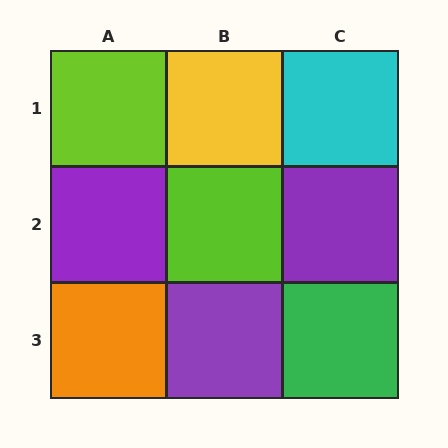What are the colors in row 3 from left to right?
Orange, purple, green.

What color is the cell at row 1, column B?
Yellow.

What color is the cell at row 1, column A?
Lime.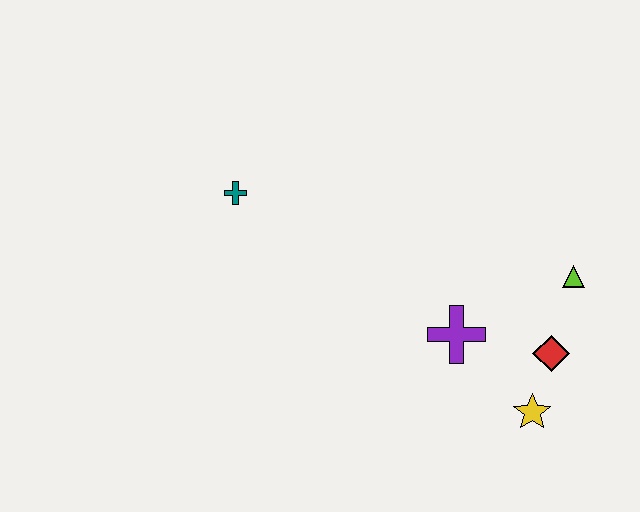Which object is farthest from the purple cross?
The teal cross is farthest from the purple cross.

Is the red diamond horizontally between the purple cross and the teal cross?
No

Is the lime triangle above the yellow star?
Yes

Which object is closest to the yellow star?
The red diamond is closest to the yellow star.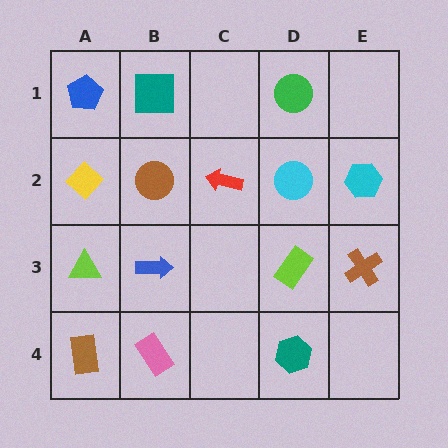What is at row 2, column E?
A cyan hexagon.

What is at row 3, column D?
A lime rectangle.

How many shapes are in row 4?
3 shapes.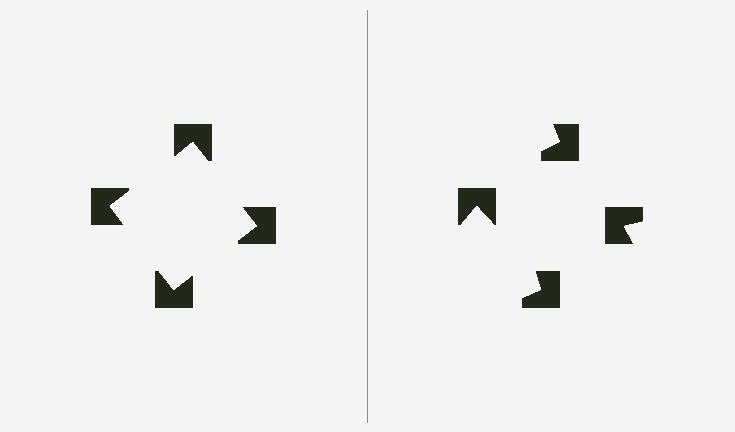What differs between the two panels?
The notched squares are positioned identically on both sides; only the wedge orientations differ. On the left they align to a square; on the right they are misaligned.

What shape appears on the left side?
An illusory square.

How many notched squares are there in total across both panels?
8 — 4 on each side.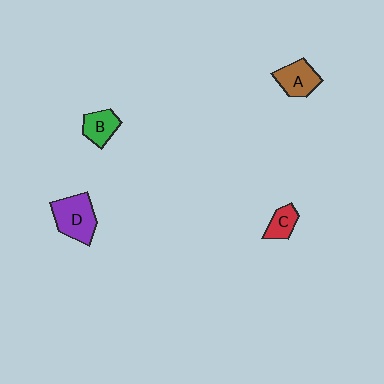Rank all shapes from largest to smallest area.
From largest to smallest: D (purple), A (brown), B (green), C (red).